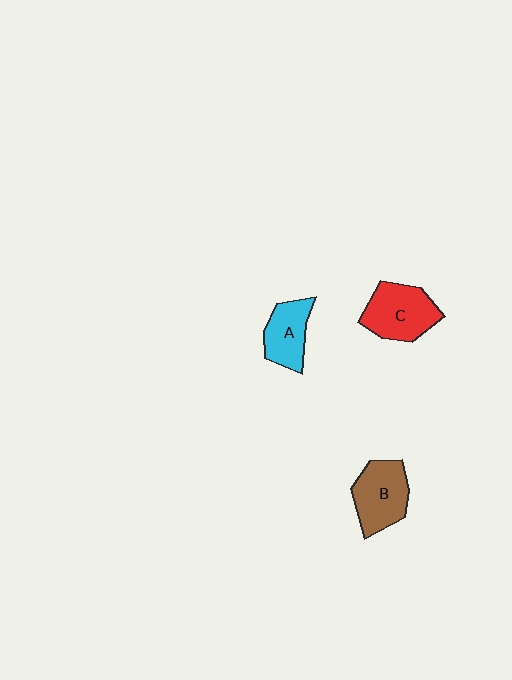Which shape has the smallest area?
Shape A (cyan).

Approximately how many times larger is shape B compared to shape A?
Approximately 1.3 times.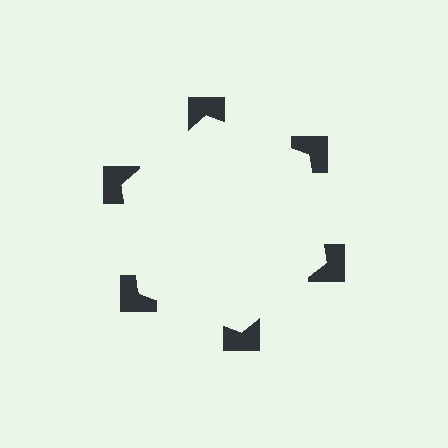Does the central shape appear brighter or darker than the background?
It typically appears slightly brighter than the background, even though no actual brightness change is drawn.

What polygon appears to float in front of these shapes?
An illusory hexagon — its edges are inferred from the aligned wedge cuts in the notched squares, not physically drawn.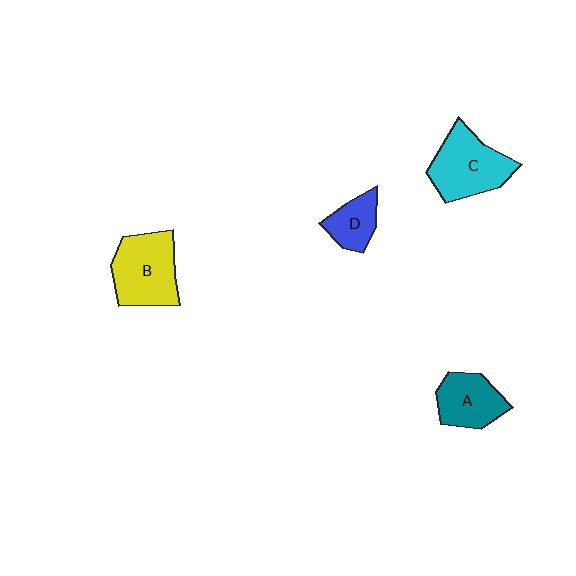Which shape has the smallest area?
Shape D (blue).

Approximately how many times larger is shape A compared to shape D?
Approximately 1.4 times.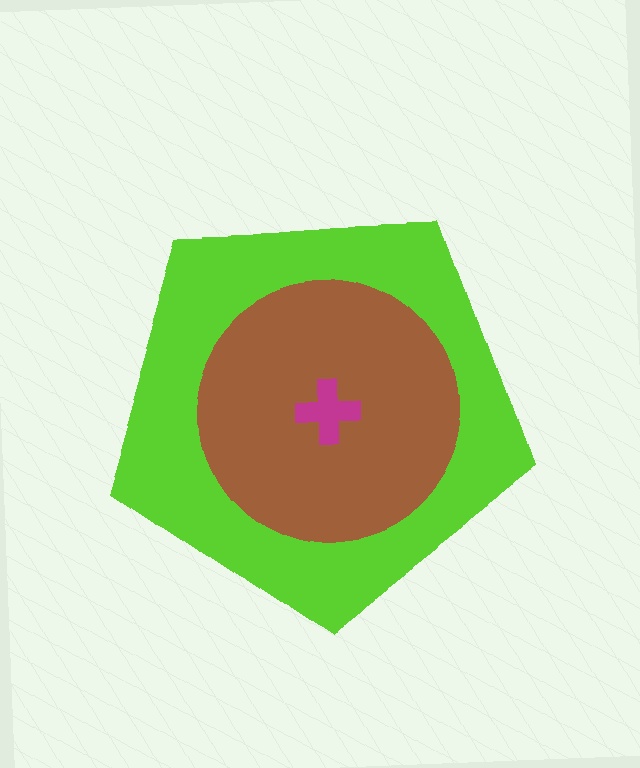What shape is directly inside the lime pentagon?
The brown circle.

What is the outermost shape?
The lime pentagon.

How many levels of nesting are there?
3.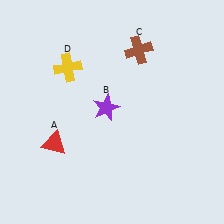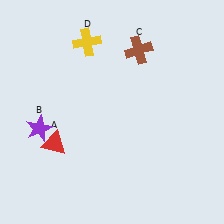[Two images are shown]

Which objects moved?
The objects that moved are: the purple star (B), the yellow cross (D).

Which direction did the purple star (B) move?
The purple star (B) moved left.